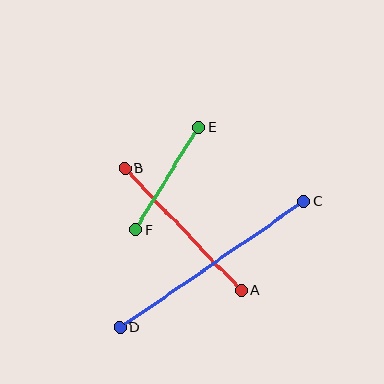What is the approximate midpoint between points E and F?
The midpoint is at approximately (167, 179) pixels.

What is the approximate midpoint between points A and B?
The midpoint is at approximately (183, 230) pixels.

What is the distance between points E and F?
The distance is approximately 121 pixels.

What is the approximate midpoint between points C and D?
The midpoint is at approximately (212, 264) pixels.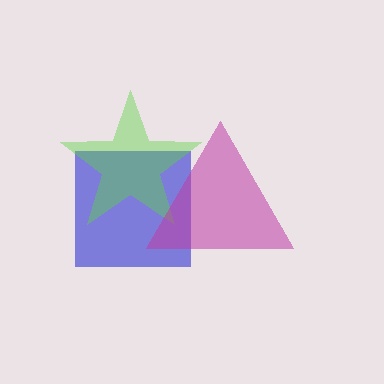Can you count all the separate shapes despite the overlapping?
Yes, there are 3 separate shapes.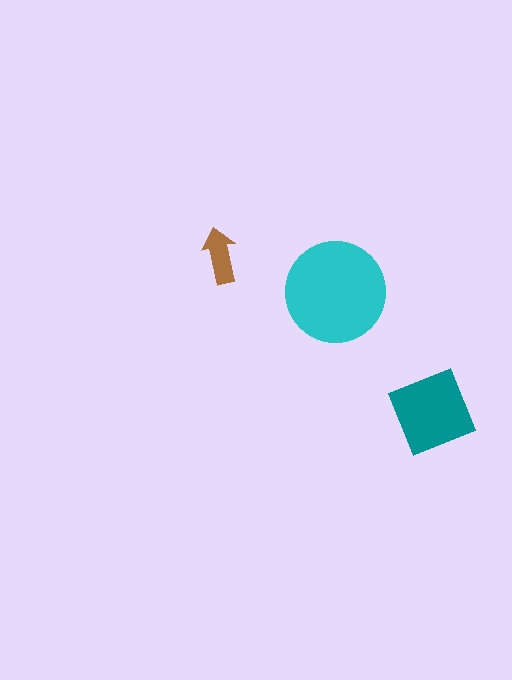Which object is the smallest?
The brown arrow.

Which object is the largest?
The cyan circle.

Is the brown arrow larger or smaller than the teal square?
Smaller.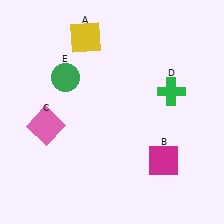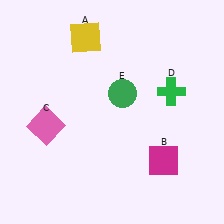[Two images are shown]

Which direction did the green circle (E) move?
The green circle (E) moved right.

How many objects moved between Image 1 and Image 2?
1 object moved between the two images.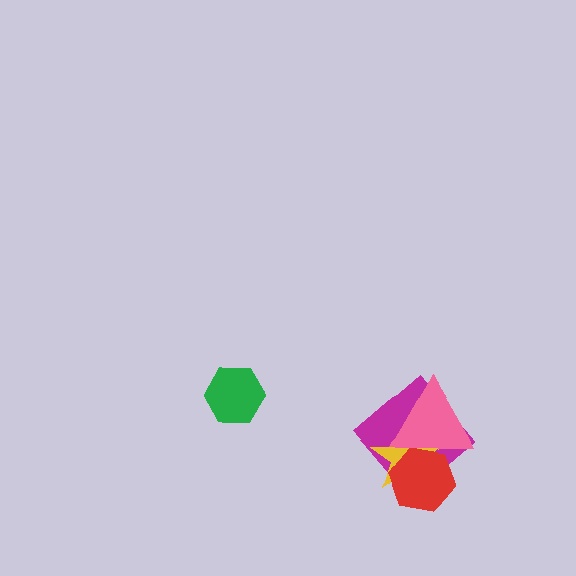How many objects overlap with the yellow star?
3 objects overlap with the yellow star.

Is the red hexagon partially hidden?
Yes, it is partially covered by another shape.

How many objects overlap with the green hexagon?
0 objects overlap with the green hexagon.